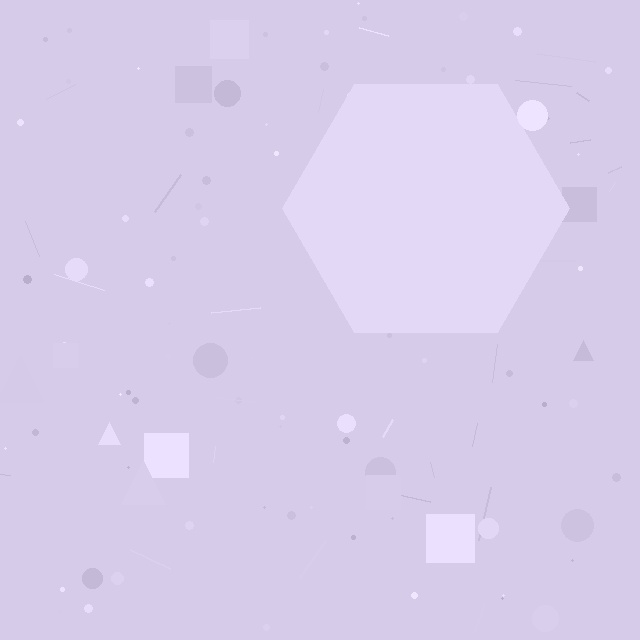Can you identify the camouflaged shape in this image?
The camouflaged shape is a hexagon.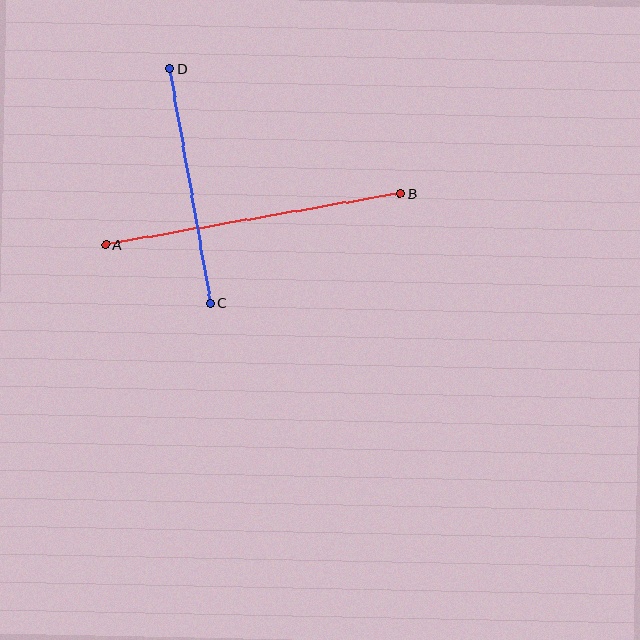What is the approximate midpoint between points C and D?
The midpoint is at approximately (190, 186) pixels.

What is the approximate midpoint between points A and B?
The midpoint is at approximately (253, 219) pixels.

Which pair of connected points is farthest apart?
Points A and B are farthest apart.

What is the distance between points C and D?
The distance is approximately 238 pixels.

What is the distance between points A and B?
The distance is approximately 299 pixels.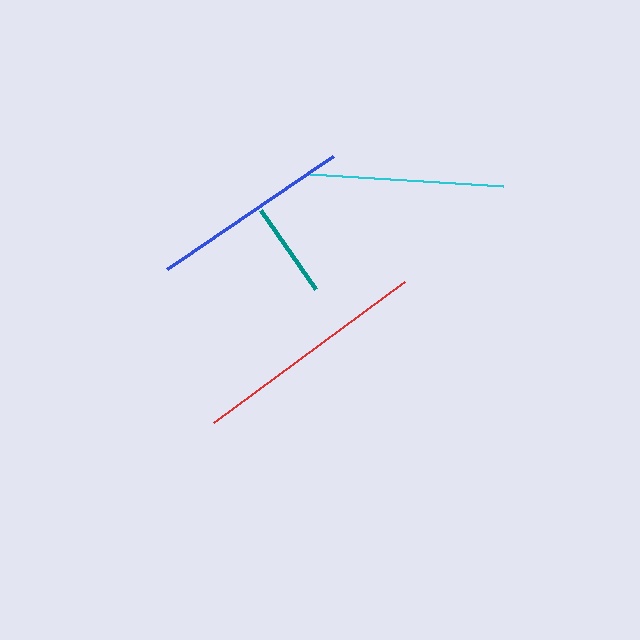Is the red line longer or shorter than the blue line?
The red line is longer than the blue line.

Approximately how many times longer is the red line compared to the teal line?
The red line is approximately 2.5 times the length of the teal line.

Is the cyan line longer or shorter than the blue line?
The blue line is longer than the cyan line.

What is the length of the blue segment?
The blue segment is approximately 201 pixels long.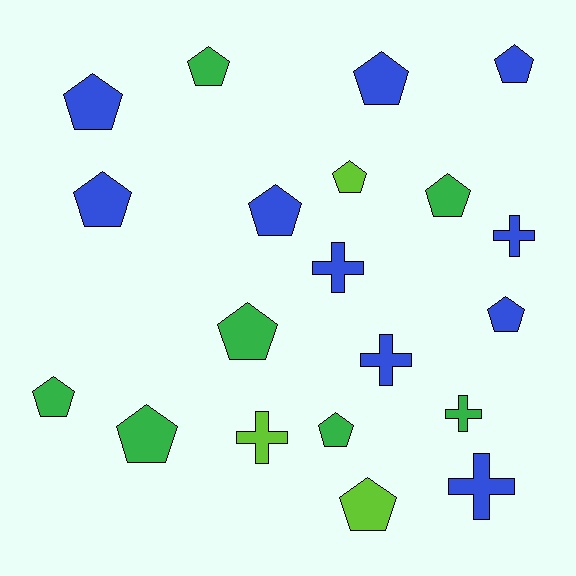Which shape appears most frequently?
Pentagon, with 14 objects.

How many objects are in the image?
There are 20 objects.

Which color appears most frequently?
Blue, with 10 objects.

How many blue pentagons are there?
There are 6 blue pentagons.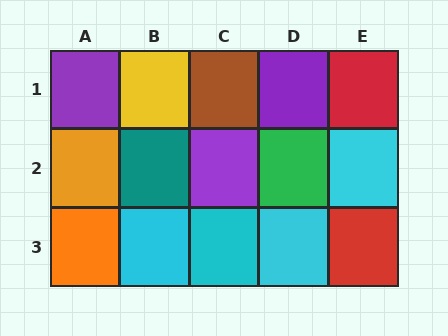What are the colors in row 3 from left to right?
Orange, cyan, cyan, cyan, red.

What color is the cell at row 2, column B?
Teal.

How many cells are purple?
3 cells are purple.